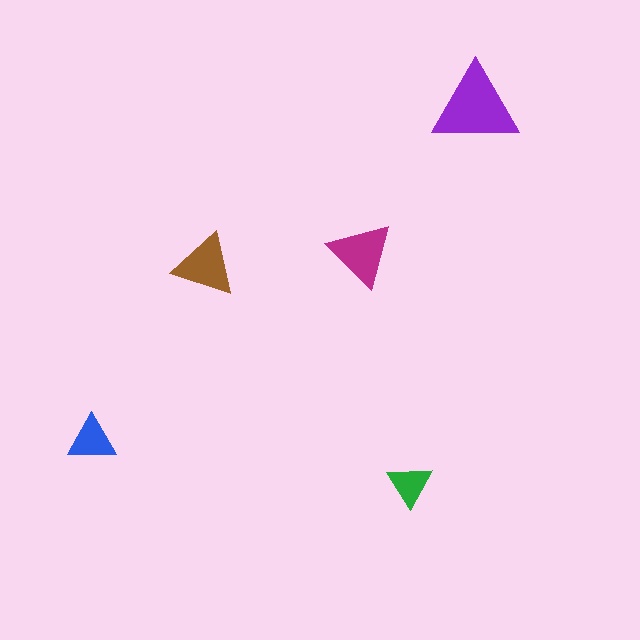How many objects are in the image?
There are 5 objects in the image.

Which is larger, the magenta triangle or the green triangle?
The magenta one.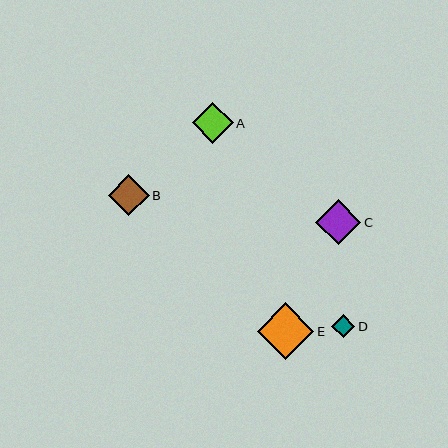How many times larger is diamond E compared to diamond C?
Diamond E is approximately 1.3 times the size of diamond C.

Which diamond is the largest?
Diamond E is the largest with a size of approximately 57 pixels.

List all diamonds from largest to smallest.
From largest to smallest: E, C, B, A, D.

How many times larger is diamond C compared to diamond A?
Diamond C is approximately 1.1 times the size of diamond A.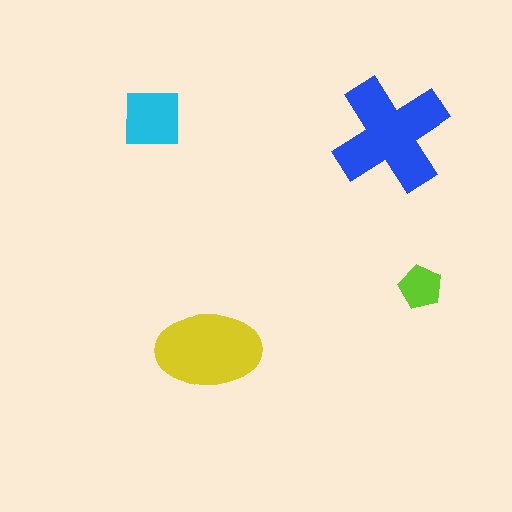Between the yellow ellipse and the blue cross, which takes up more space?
The blue cross.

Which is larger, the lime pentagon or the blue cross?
The blue cross.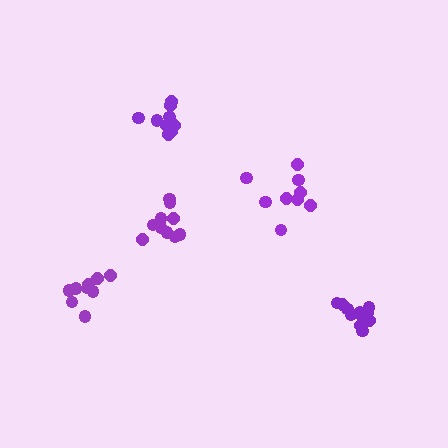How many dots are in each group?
Group 1: 13 dots, Group 2: 9 dots, Group 3: 9 dots, Group 4: 10 dots, Group 5: 9 dots (50 total).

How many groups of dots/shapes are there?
There are 5 groups.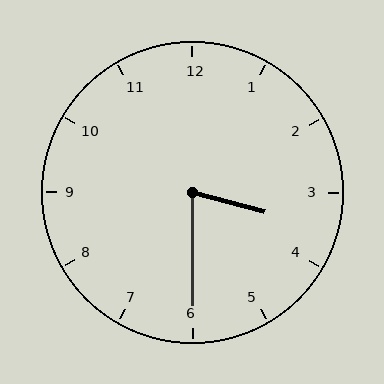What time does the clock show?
3:30.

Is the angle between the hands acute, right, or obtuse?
It is acute.